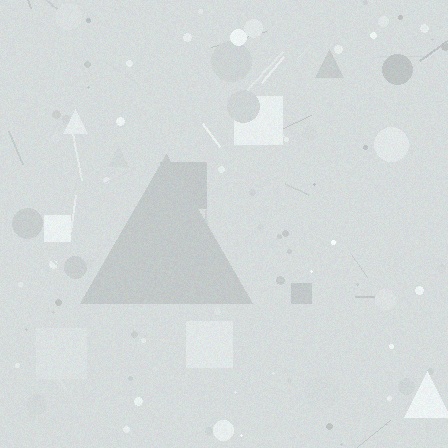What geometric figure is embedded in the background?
A triangle is embedded in the background.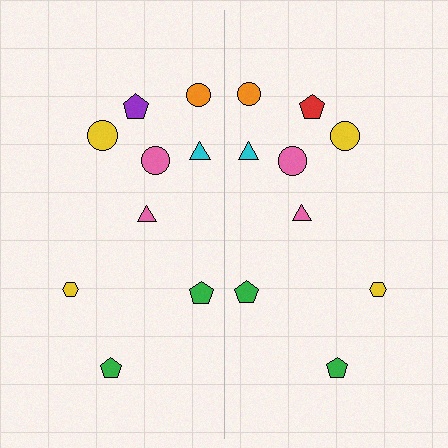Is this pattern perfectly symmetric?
No, the pattern is not perfectly symmetric. The red pentagon on the right side breaks the symmetry — its mirror counterpart is purple.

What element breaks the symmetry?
The red pentagon on the right side breaks the symmetry — its mirror counterpart is purple.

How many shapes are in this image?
There are 18 shapes in this image.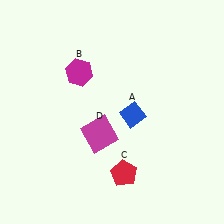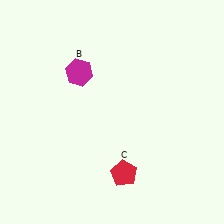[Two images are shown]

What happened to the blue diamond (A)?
The blue diamond (A) was removed in Image 2. It was in the bottom-right area of Image 1.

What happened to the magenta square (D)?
The magenta square (D) was removed in Image 2. It was in the bottom-left area of Image 1.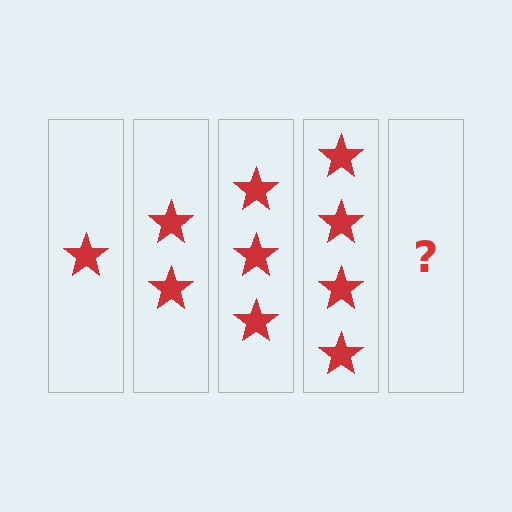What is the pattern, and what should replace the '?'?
The pattern is that each step adds one more star. The '?' should be 5 stars.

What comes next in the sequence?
The next element should be 5 stars.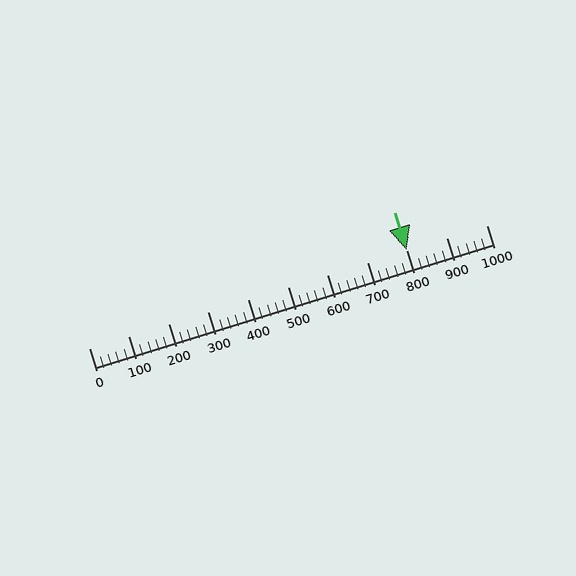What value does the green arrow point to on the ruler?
The green arrow points to approximately 800.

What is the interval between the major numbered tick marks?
The major tick marks are spaced 100 units apart.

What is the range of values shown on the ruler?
The ruler shows values from 0 to 1000.